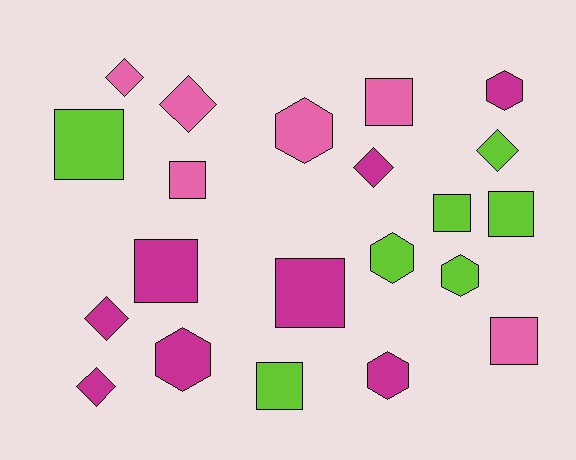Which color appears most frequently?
Magenta, with 8 objects.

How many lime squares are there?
There are 4 lime squares.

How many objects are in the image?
There are 21 objects.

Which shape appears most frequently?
Square, with 9 objects.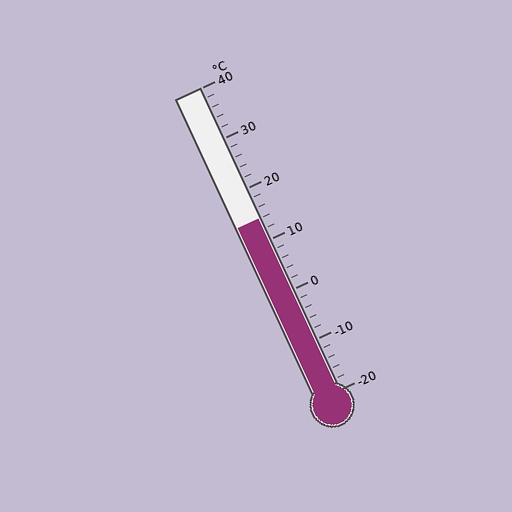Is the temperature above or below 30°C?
The temperature is below 30°C.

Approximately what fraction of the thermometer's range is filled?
The thermometer is filled to approximately 55% of its range.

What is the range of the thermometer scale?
The thermometer scale ranges from -20°C to 40°C.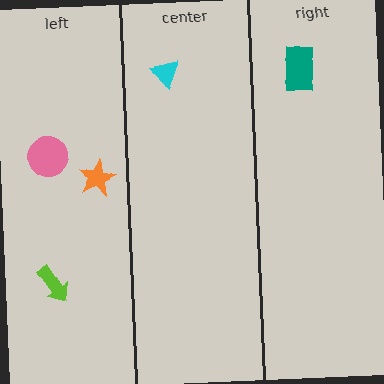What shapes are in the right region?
The teal rectangle.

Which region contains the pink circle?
The left region.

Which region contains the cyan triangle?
The center region.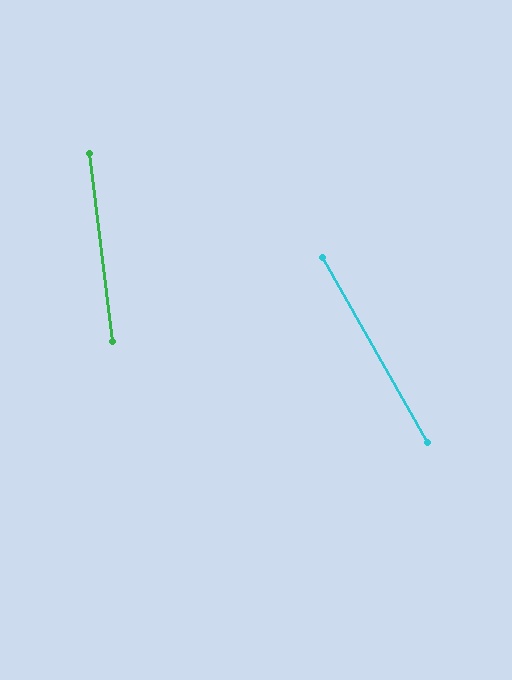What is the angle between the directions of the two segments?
Approximately 23 degrees.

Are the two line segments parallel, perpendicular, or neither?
Neither parallel nor perpendicular — they differ by about 23°.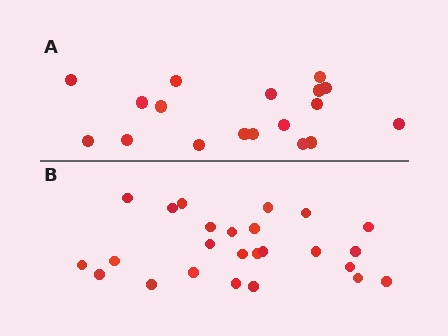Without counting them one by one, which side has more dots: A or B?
Region B (the bottom region) has more dots.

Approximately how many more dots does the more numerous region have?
Region B has roughly 8 or so more dots than region A.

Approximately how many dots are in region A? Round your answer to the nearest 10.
About 20 dots. (The exact count is 18, which rounds to 20.)